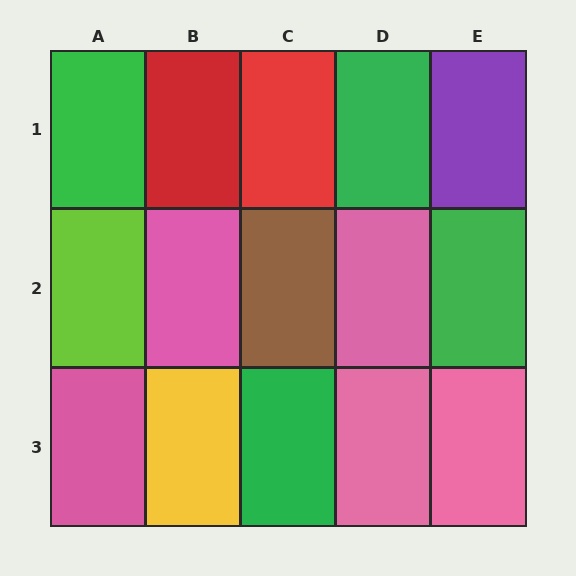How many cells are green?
4 cells are green.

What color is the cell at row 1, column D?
Green.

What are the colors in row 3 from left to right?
Pink, yellow, green, pink, pink.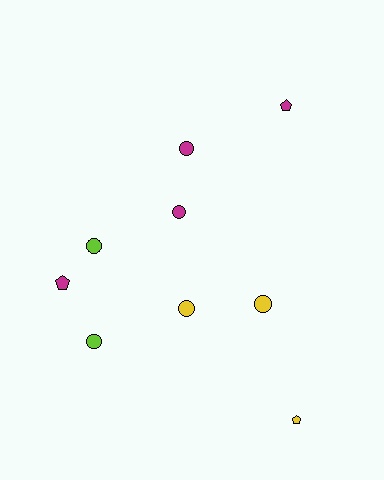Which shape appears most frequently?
Circle, with 6 objects.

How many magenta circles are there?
There are 2 magenta circles.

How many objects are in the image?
There are 9 objects.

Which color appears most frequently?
Magenta, with 4 objects.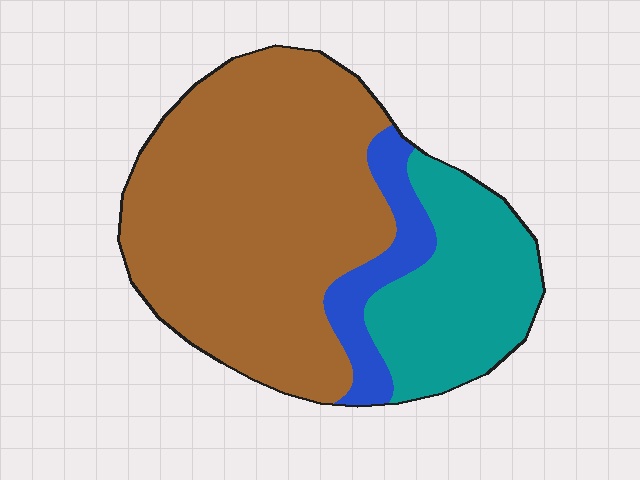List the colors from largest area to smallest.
From largest to smallest: brown, teal, blue.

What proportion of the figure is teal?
Teal covers about 25% of the figure.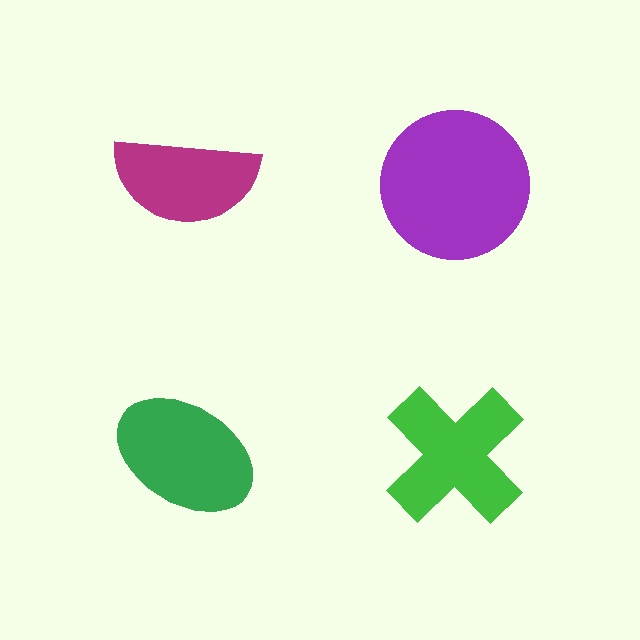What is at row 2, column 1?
A green ellipse.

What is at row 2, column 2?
A green cross.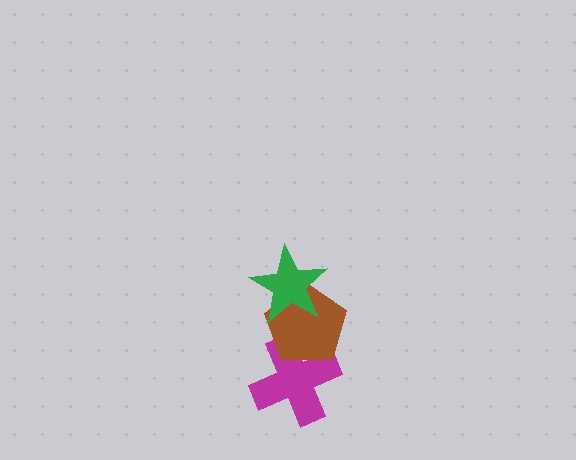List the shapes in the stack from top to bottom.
From top to bottom: the green star, the brown pentagon, the magenta cross.